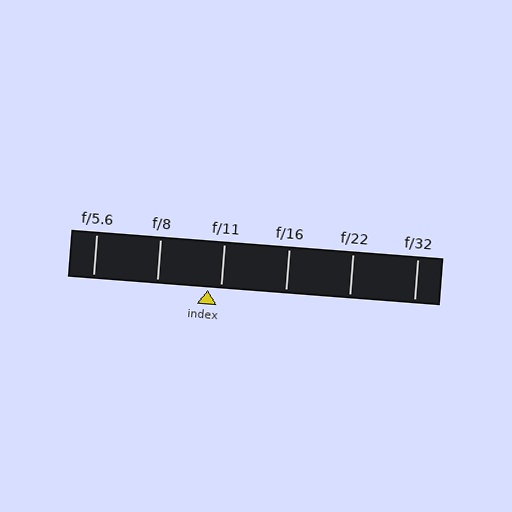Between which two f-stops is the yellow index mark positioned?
The index mark is between f/8 and f/11.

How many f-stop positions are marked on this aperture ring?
There are 6 f-stop positions marked.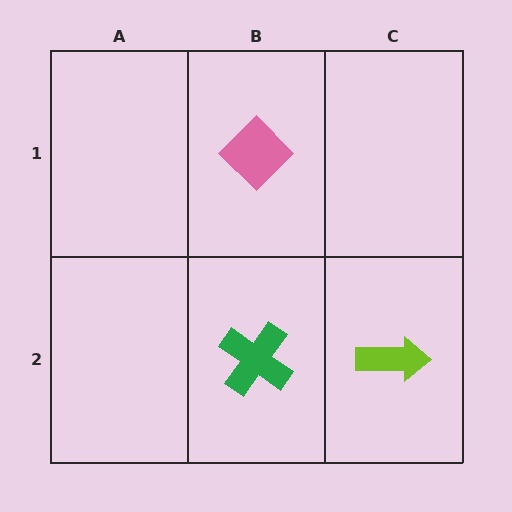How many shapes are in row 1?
1 shape.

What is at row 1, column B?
A pink diamond.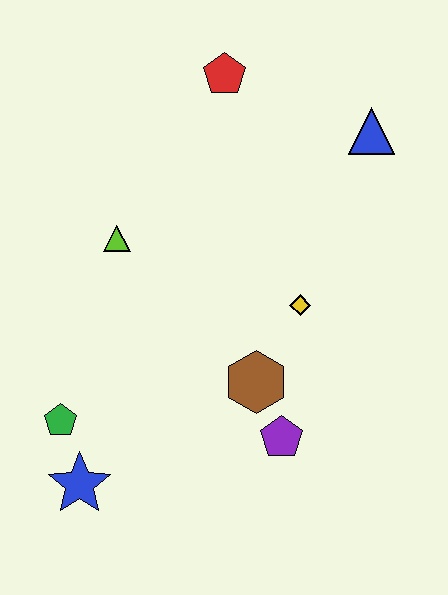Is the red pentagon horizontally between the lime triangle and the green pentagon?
No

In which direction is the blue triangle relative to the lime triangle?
The blue triangle is to the right of the lime triangle.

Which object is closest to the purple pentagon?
The brown hexagon is closest to the purple pentagon.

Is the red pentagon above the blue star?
Yes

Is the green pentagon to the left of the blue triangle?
Yes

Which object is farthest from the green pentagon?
The blue triangle is farthest from the green pentagon.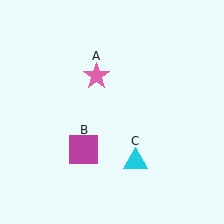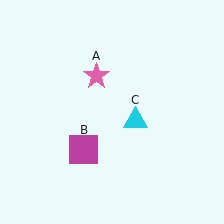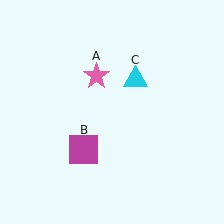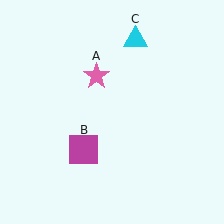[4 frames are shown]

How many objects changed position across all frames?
1 object changed position: cyan triangle (object C).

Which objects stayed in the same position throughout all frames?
Pink star (object A) and magenta square (object B) remained stationary.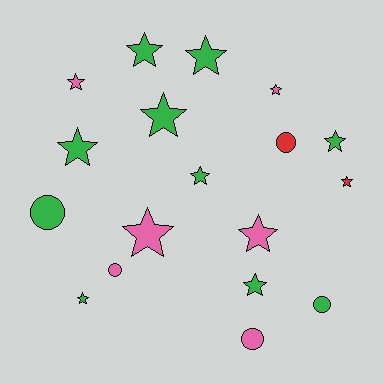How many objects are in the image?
There are 18 objects.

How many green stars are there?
There are 8 green stars.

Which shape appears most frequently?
Star, with 13 objects.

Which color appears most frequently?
Green, with 10 objects.